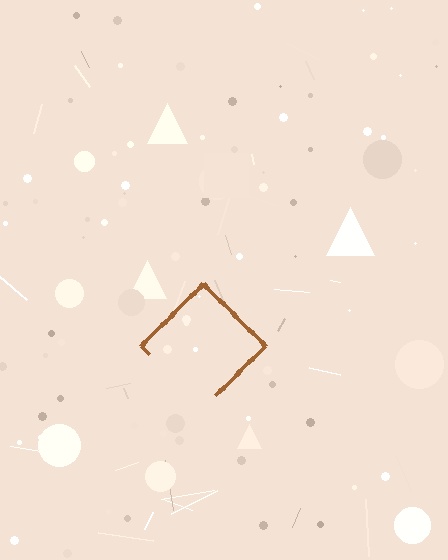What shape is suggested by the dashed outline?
The dashed outline suggests a diamond.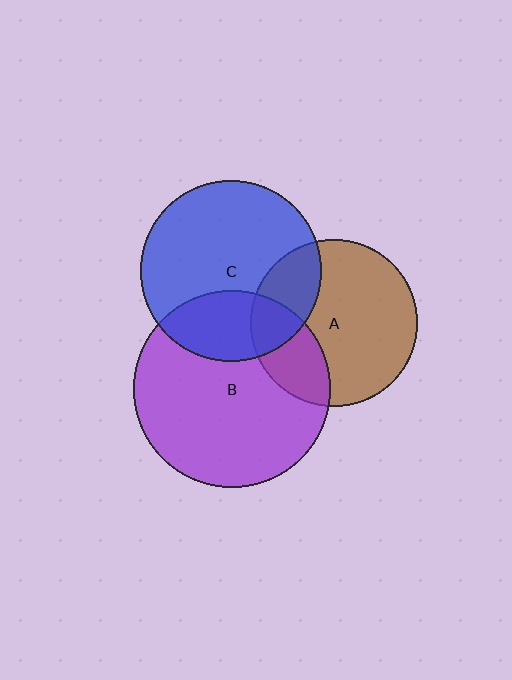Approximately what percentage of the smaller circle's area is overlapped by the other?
Approximately 30%.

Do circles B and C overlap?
Yes.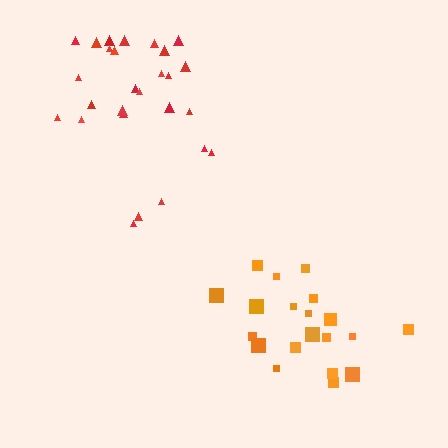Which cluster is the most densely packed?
Orange.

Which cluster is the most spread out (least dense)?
Red.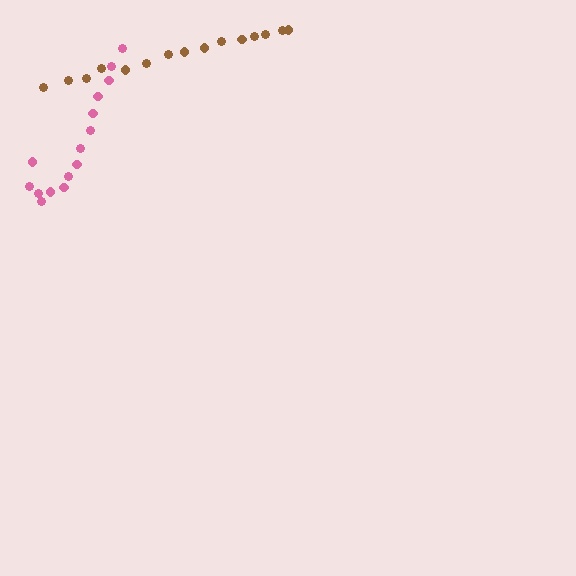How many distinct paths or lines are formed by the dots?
There are 2 distinct paths.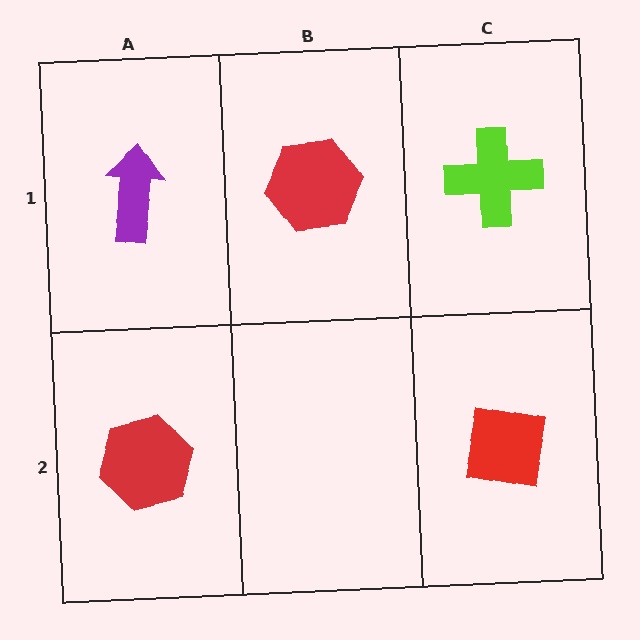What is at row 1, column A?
A purple arrow.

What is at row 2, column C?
A red square.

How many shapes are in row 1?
3 shapes.